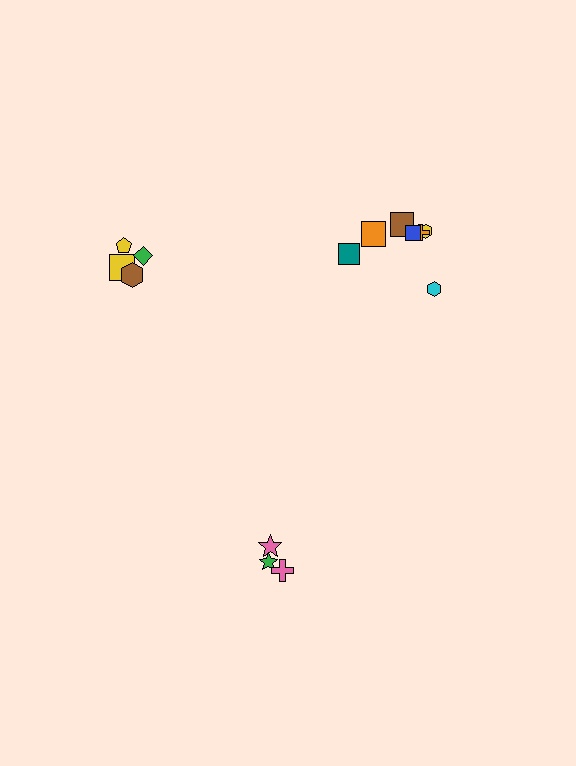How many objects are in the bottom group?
There are 3 objects.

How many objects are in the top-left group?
There are 4 objects.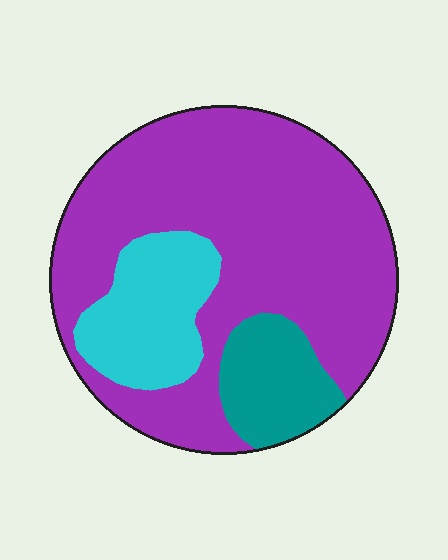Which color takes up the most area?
Purple, at roughly 70%.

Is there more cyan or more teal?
Cyan.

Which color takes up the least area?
Teal, at roughly 15%.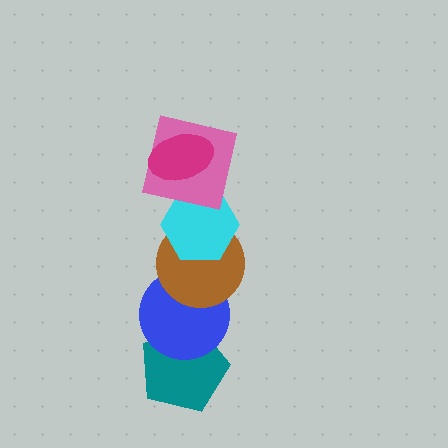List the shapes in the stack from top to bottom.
From top to bottom: the magenta ellipse, the pink square, the cyan hexagon, the brown circle, the blue circle, the teal pentagon.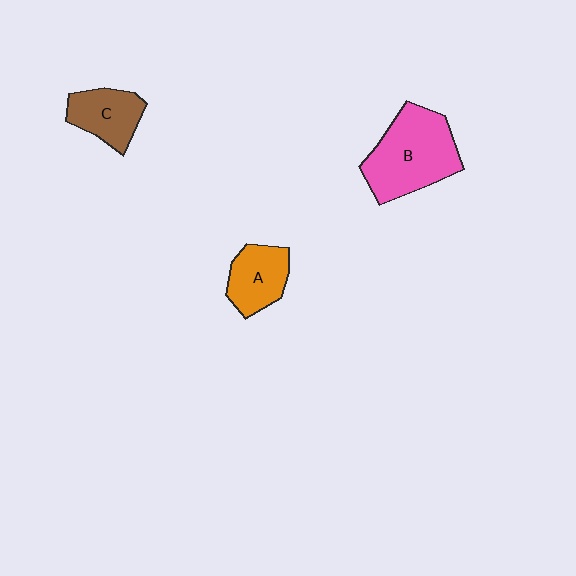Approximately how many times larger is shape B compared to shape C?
Approximately 1.8 times.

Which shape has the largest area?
Shape B (pink).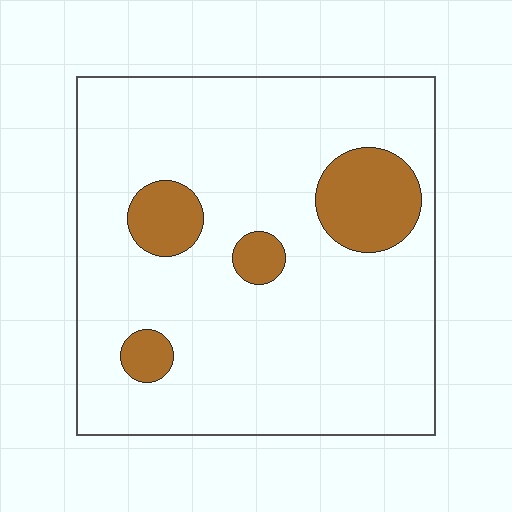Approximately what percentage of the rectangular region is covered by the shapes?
Approximately 15%.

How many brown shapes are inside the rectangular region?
4.